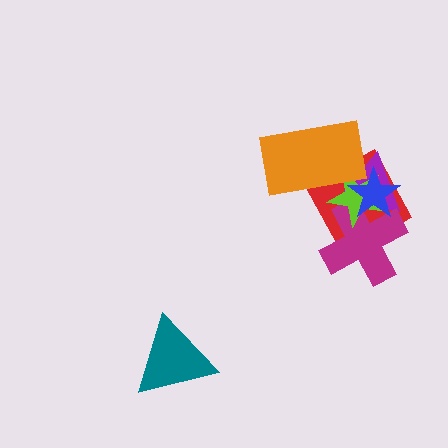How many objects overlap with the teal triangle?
0 objects overlap with the teal triangle.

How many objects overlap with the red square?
5 objects overlap with the red square.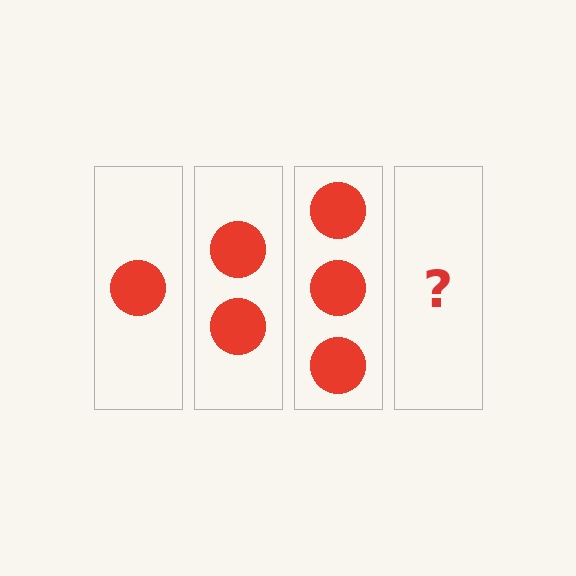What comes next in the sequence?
The next element should be 4 circles.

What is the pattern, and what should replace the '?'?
The pattern is that each step adds one more circle. The '?' should be 4 circles.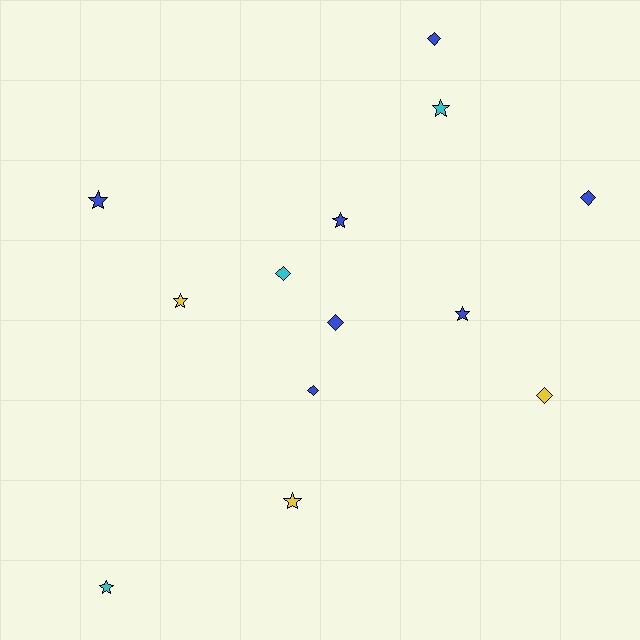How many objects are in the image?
There are 13 objects.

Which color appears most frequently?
Blue, with 7 objects.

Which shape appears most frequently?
Star, with 7 objects.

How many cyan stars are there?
There are 2 cyan stars.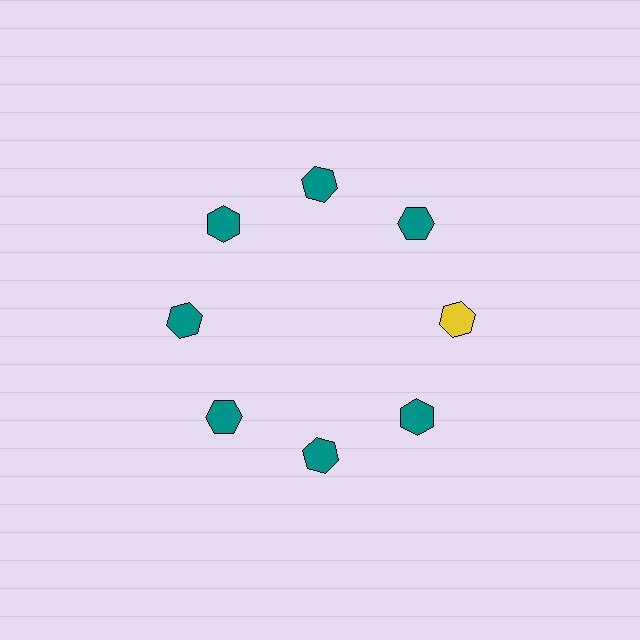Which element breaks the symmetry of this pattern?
The yellow hexagon at roughly the 3 o'clock position breaks the symmetry. All other shapes are teal hexagons.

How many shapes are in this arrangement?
There are 8 shapes arranged in a ring pattern.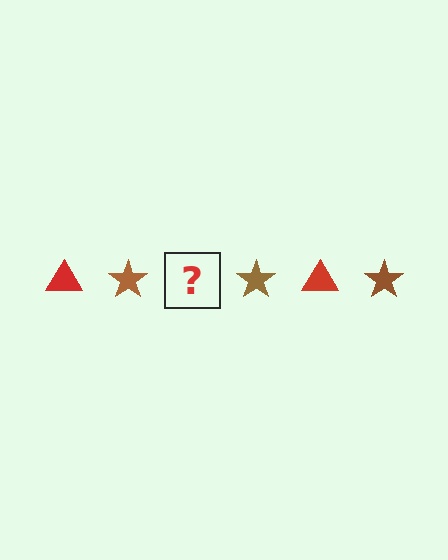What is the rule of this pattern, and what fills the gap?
The rule is that the pattern alternates between red triangle and brown star. The gap should be filled with a red triangle.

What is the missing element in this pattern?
The missing element is a red triangle.